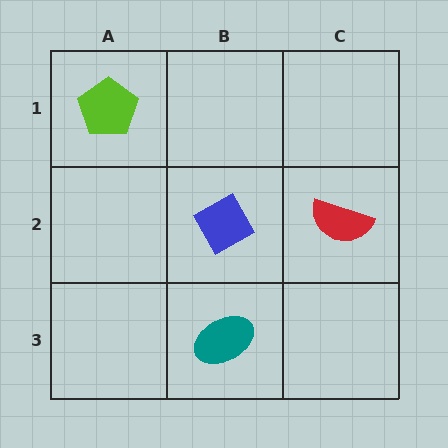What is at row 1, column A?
A lime pentagon.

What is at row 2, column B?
A blue diamond.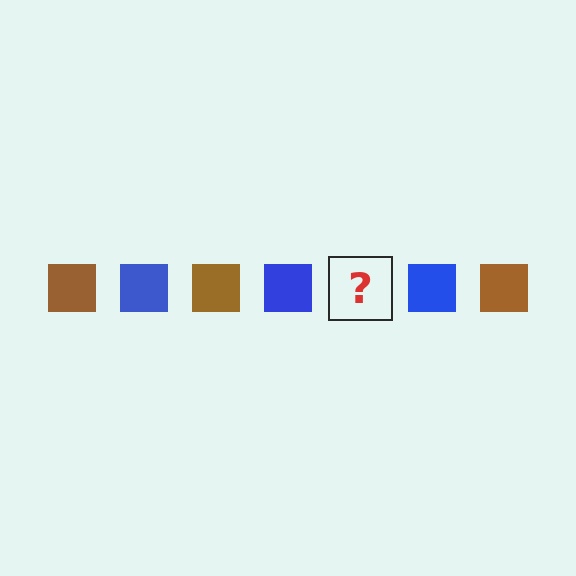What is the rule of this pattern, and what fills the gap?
The rule is that the pattern cycles through brown, blue squares. The gap should be filled with a brown square.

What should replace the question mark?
The question mark should be replaced with a brown square.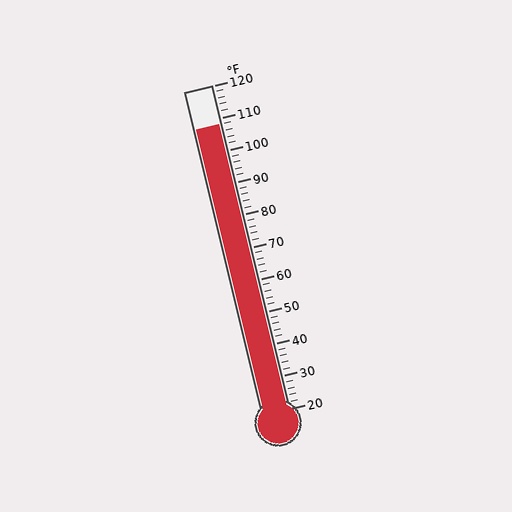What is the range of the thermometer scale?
The thermometer scale ranges from 20°F to 120°F.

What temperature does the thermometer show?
The thermometer shows approximately 108°F.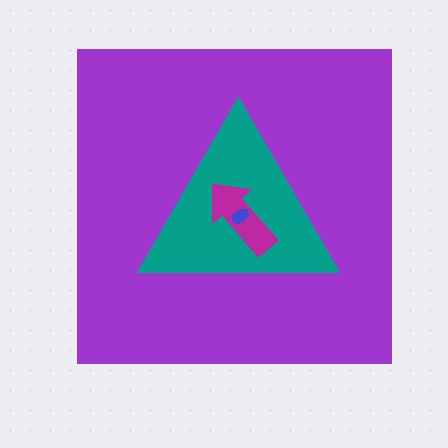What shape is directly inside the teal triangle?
The magenta arrow.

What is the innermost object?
The blue ellipse.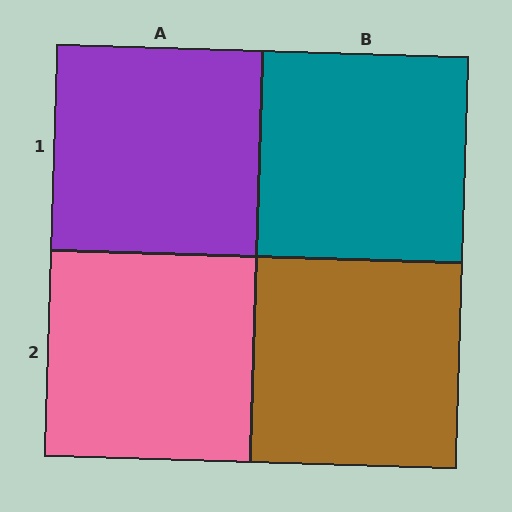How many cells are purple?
1 cell is purple.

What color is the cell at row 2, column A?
Pink.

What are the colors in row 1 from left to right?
Purple, teal.